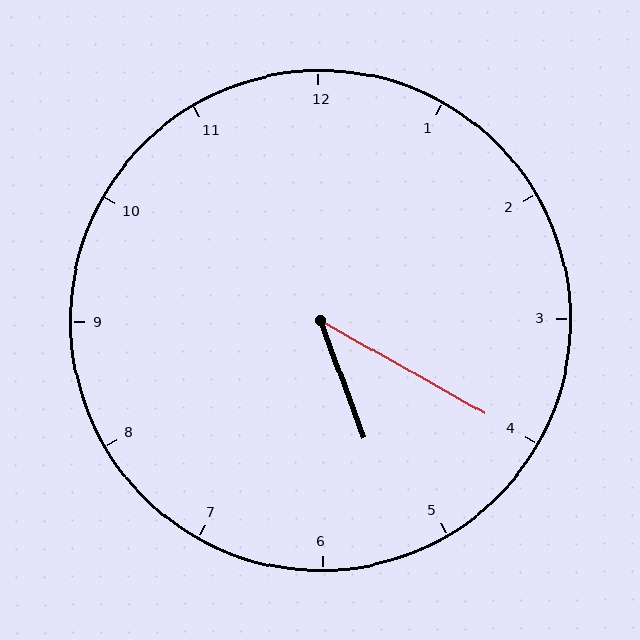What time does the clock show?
5:20.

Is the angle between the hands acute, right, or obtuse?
It is acute.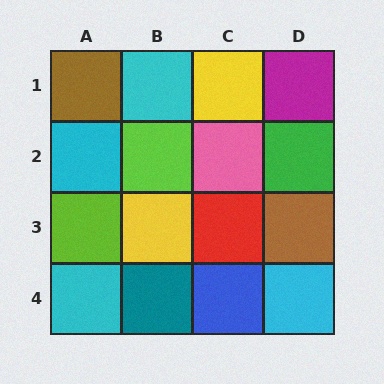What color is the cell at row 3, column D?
Brown.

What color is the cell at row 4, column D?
Cyan.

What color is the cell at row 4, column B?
Teal.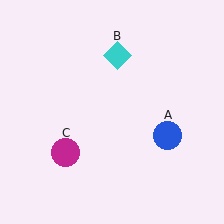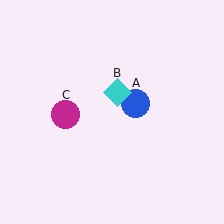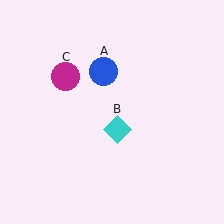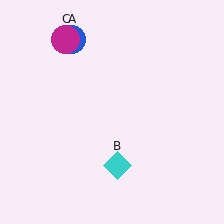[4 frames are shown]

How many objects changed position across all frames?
3 objects changed position: blue circle (object A), cyan diamond (object B), magenta circle (object C).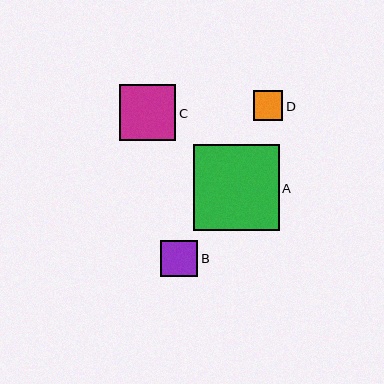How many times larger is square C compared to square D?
Square C is approximately 1.9 times the size of square D.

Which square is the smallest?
Square D is the smallest with a size of approximately 29 pixels.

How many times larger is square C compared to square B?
Square C is approximately 1.5 times the size of square B.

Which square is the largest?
Square A is the largest with a size of approximately 86 pixels.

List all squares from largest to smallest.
From largest to smallest: A, C, B, D.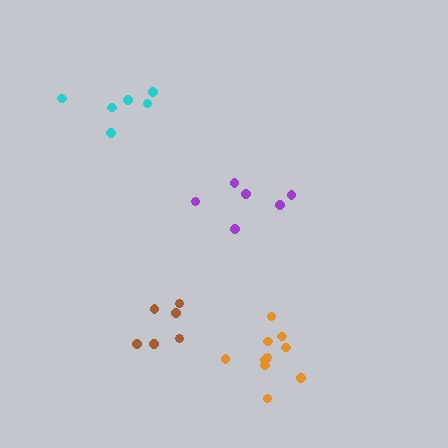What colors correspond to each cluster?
The clusters are colored: orange, cyan, purple, brown.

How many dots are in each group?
Group 1: 10 dots, Group 2: 6 dots, Group 3: 6 dots, Group 4: 6 dots (28 total).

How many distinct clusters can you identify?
There are 4 distinct clusters.